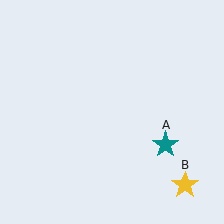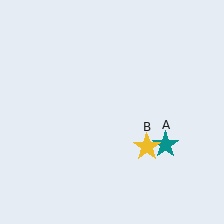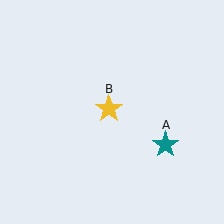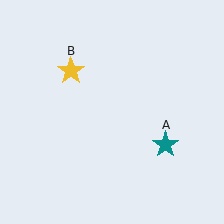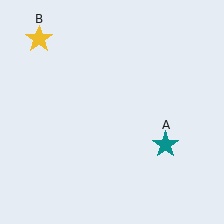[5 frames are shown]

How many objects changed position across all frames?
1 object changed position: yellow star (object B).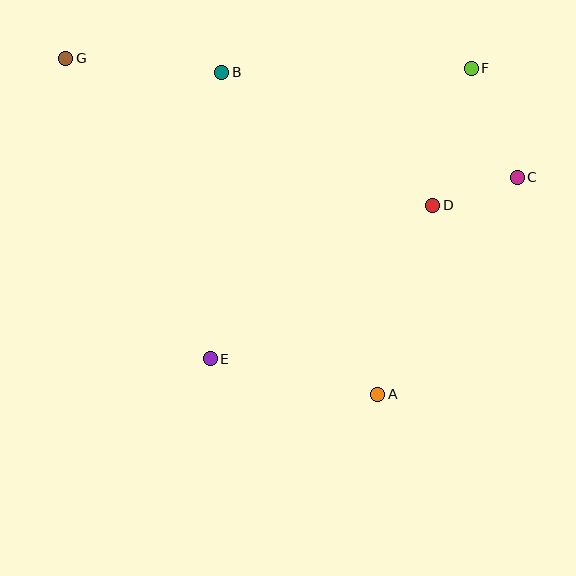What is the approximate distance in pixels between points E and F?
The distance between E and F is approximately 391 pixels.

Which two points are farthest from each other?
Points C and G are farthest from each other.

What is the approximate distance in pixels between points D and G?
The distance between D and G is approximately 395 pixels.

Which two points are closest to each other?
Points C and D are closest to each other.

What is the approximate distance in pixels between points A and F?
The distance between A and F is approximately 339 pixels.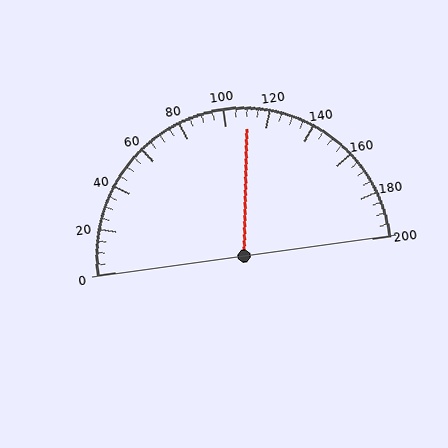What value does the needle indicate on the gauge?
The needle indicates approximately 110.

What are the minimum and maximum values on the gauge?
The gauge ranges from 0 to 200.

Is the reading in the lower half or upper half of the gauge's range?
The reading is in the upper half of the range (0 to 200).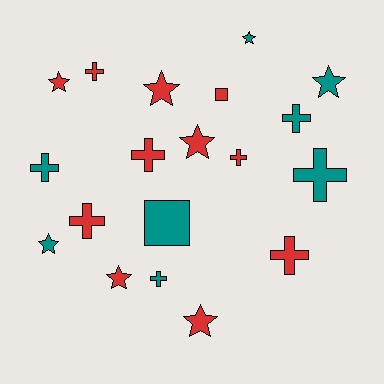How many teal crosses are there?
There are 4 teal crosses.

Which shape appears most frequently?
Cross, with 9 objects.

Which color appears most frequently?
Red, with 11 objects.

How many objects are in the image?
There are 19 objects.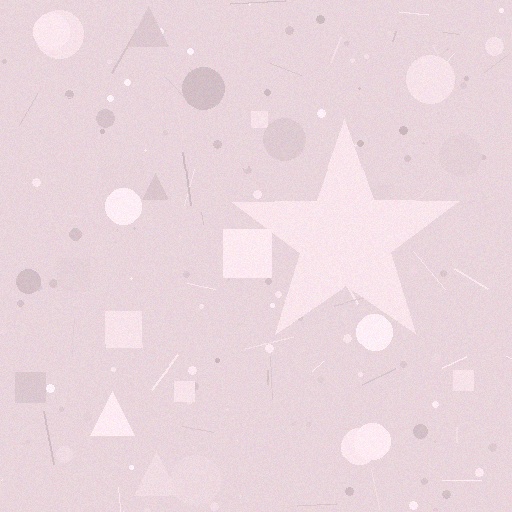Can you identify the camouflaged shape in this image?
The camouflaged shape is a star.